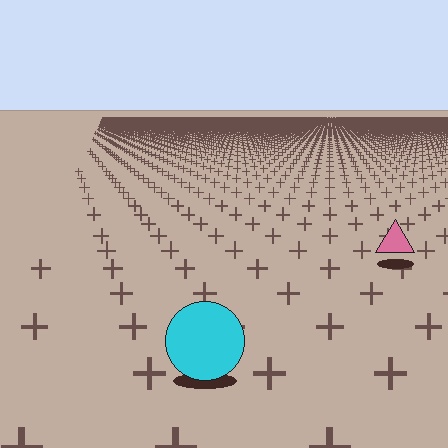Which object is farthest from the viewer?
The pink triangle is farthest from the viewer. It appears smaller and the ground texture around it is denser.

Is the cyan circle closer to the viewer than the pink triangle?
Yes. The cyan circle is closer — you can tell from the texture gradient: the ground texture is coarser near it.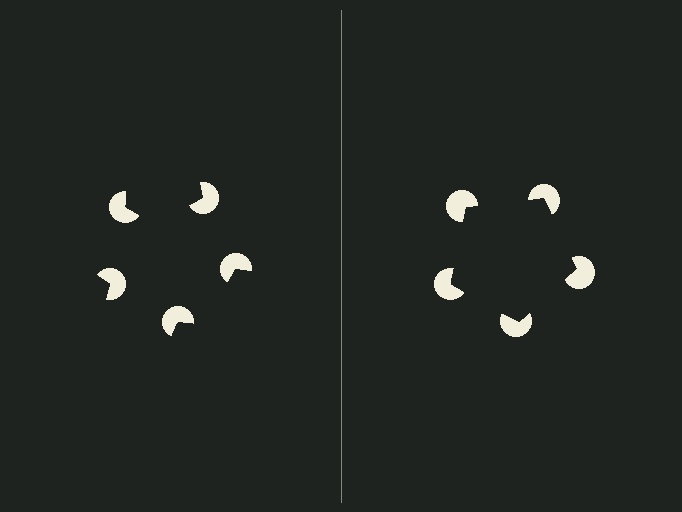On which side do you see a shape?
An illusory pentagon appears on the right side. On the left side the wedge cuts are rotated, so no coherent shape forms.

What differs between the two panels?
The pac-man discs are positioned identically on both sides; only the wedge orientations differ. On the right they align to a pentagon; on the left they are misaligned.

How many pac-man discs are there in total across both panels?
10 — 5 on each side.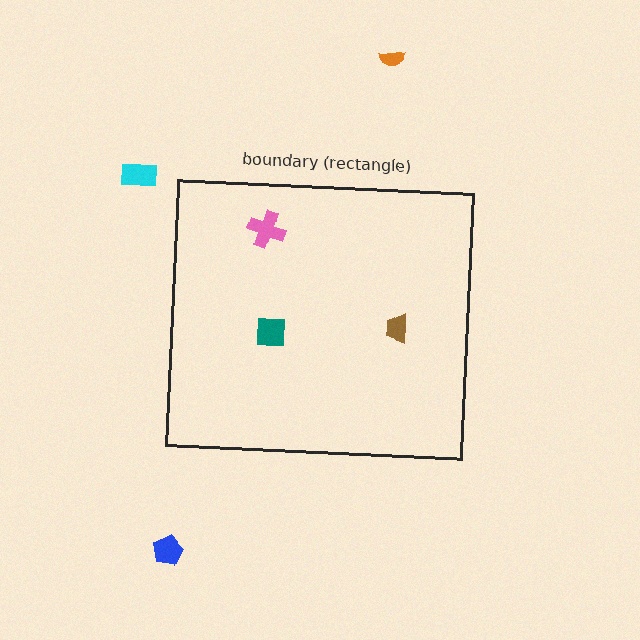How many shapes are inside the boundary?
3 inside, 3 outside.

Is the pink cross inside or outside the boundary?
Inside.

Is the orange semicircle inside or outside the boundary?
Outside.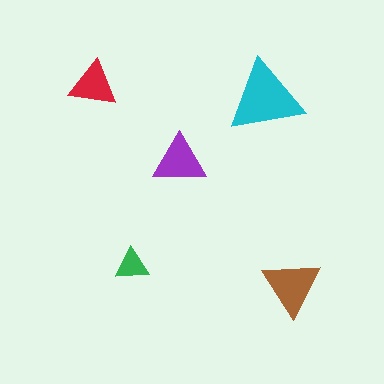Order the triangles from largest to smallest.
the cyan one, the brown one, the purple one, the red one, the green one.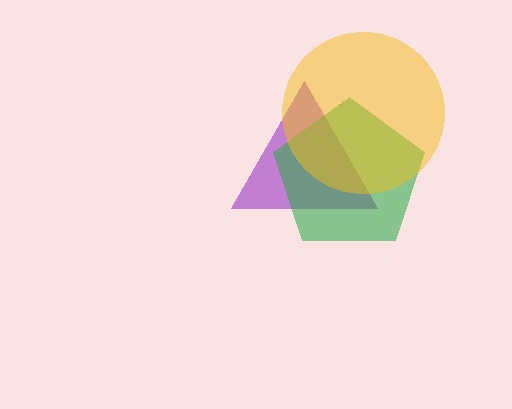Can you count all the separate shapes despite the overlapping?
Yes, there are 3 separate shapes.